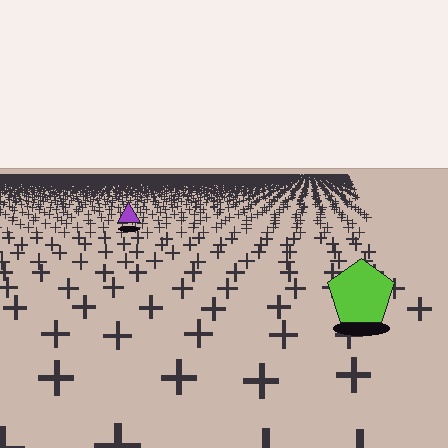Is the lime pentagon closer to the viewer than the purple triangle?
Yes. The lime pentagon is closer — you can tell from the texture gradient: the ground texture is coarser near it.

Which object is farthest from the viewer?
The purple triangle is farthest from the viewer. It appears smaller and the ground texture around it is denser.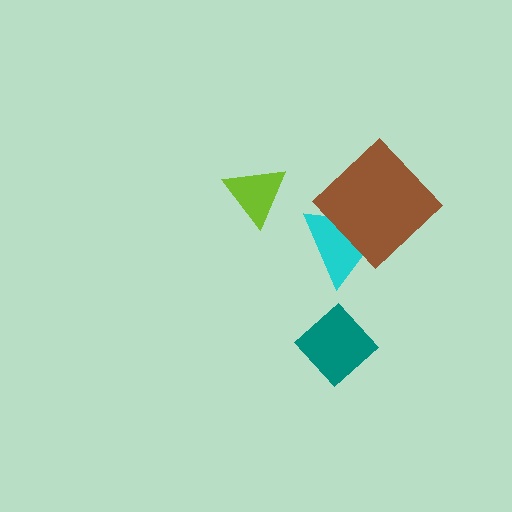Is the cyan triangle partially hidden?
Yes, it is partially covered by another shape.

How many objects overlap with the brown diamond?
1 object overlaps with the brown diamond.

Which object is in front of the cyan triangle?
The brown diamond is in front of the cyan triangle.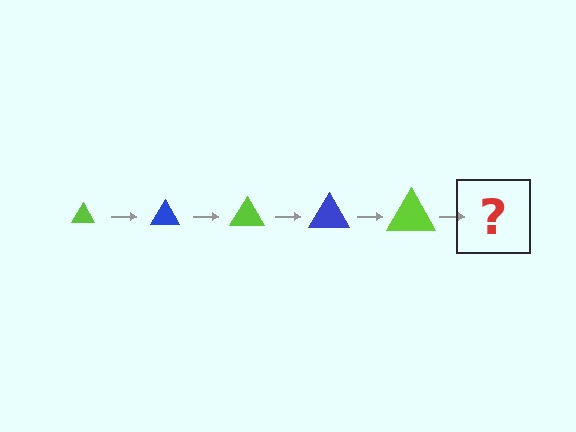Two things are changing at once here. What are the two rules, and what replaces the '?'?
The two rules are that the triangle grows larger each step and the color cycles through lime and blue. The '?' should be a blue triangle, larger than the previous one.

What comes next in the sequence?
The next element should be a blue triangle, larger than the previous one.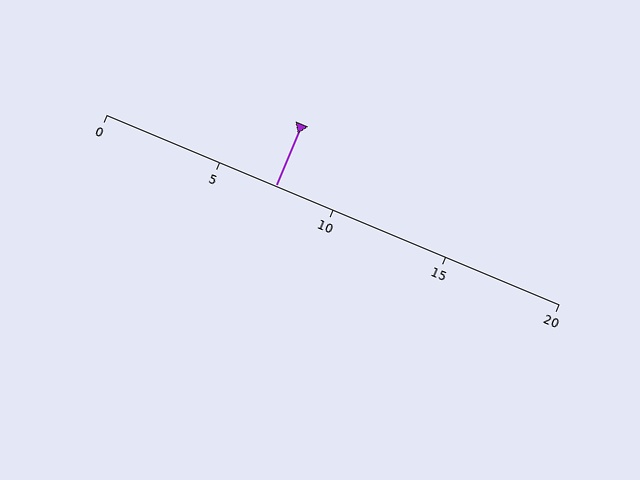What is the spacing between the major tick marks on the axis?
The major ticks are spaced 5 apart.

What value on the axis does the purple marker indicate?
The marker indicates approximately 7.5.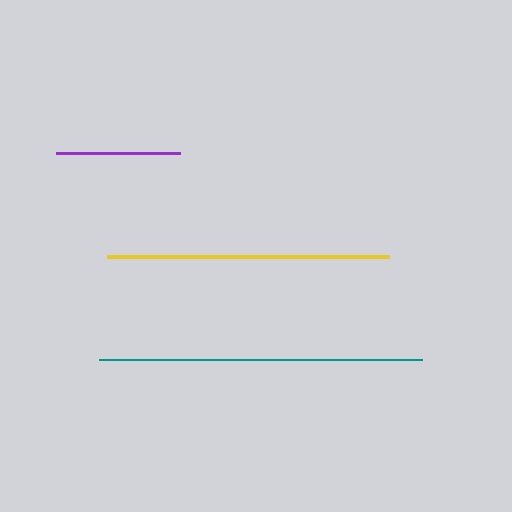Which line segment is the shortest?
The purple line is the shortest at approximately 125 pixels.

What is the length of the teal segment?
The teal segment is approximately 323 pixels long.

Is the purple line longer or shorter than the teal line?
The teal line is longer than the purple line.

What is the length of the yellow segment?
The yellow segment is approximately 281 pixels long.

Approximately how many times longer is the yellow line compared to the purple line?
The yellow line is approximately 2.3 times the length of the purple line.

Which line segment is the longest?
The teal line is the longest at approximately 323 pixels.